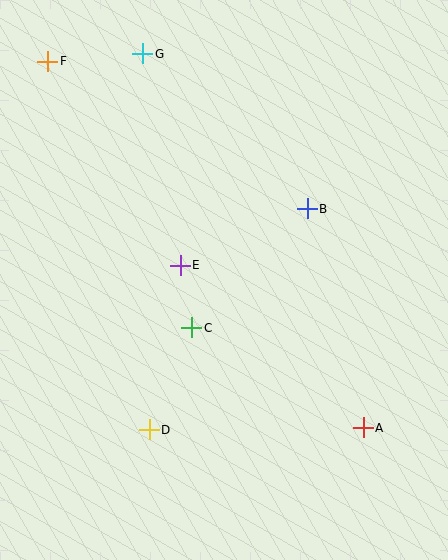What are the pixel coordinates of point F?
Point F is at (48, 61).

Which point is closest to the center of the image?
Point E at (180, 265) is closest to the center.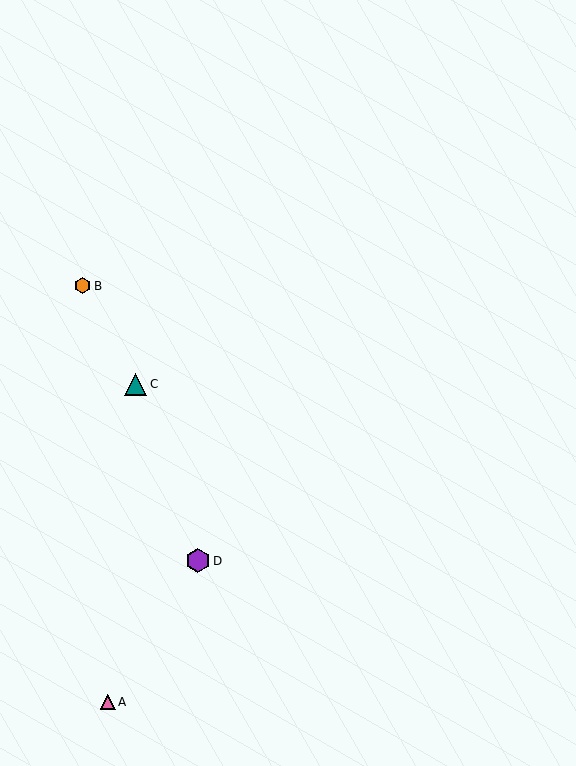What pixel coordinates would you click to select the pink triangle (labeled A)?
Click at (108, 702) to select the pink triangle A.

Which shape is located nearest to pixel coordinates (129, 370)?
The teal triangle (labeled C) at (136, 384) is nearest to that location.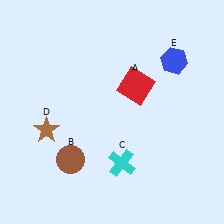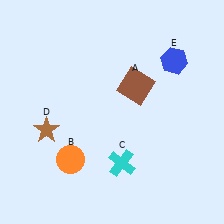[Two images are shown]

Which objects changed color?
A changed from red to brown. B changed from brown to orange.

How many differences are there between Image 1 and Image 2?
There are 2 differences between the two images.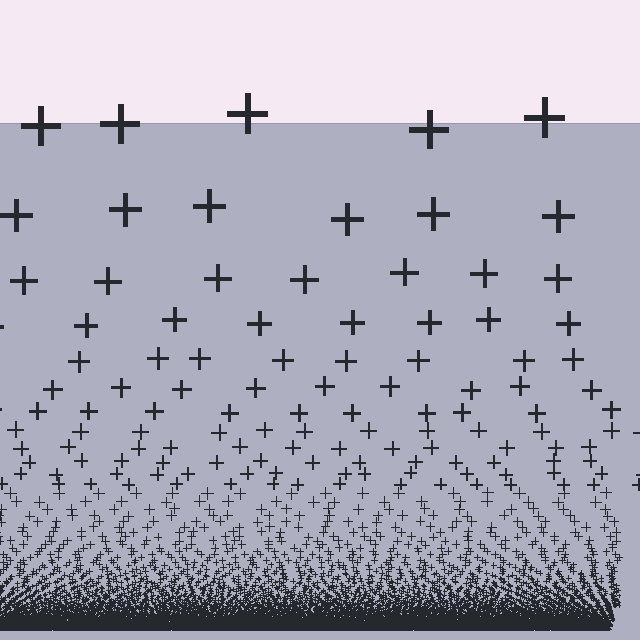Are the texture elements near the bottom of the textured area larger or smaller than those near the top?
Smaller. The gradient is inverted — elements near the bottom are smaller and denser.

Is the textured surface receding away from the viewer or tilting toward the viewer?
The surface appears to tilt toward the viewer. Texture elements get larger and sparser toward the top.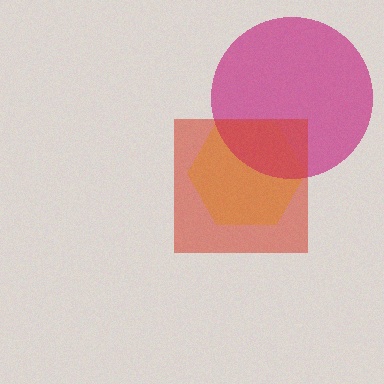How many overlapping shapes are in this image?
There are 3 overlapping shapes in the image.